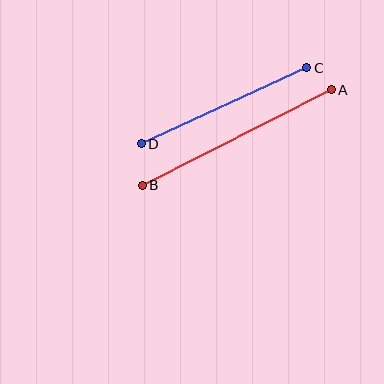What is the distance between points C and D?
The distance is approximately 182 pixels.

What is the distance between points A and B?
The distance is approximately 212 pixels.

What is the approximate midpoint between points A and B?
The midpoint is at approximately (237, 138) pixels.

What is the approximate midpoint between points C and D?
The midpoint is at approximately (224, 106) pixels.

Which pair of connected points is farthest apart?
Points A and B are farthest apart.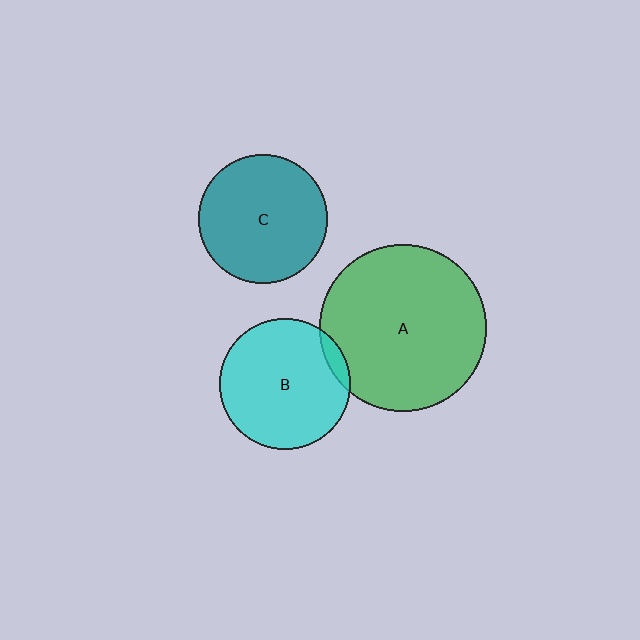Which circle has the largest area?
Circle A (green).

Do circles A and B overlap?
Yes.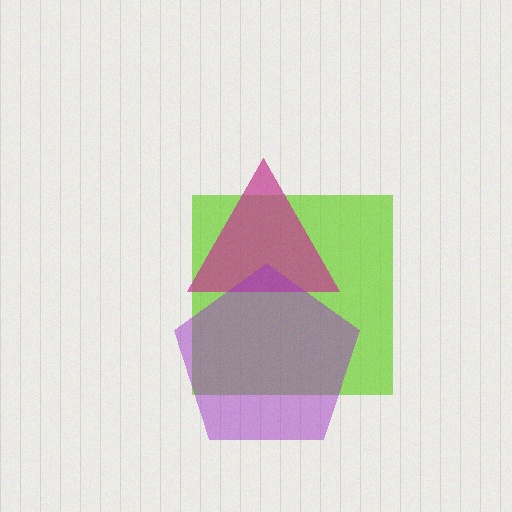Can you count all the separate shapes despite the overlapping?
Yes, there are 3 separate shapes.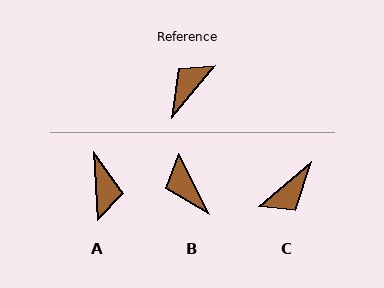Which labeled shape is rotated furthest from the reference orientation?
C, about 170 degrees away.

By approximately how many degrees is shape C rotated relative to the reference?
Approximately 170 degrees counter-clockwise.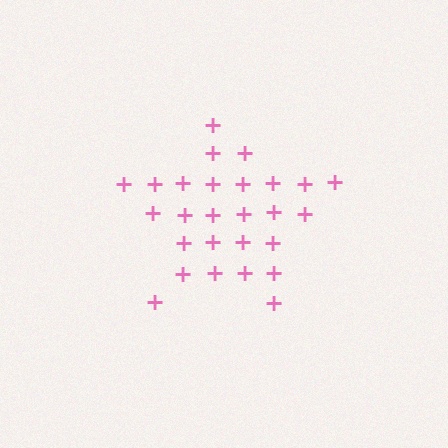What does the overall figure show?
The overall figure shows a star.